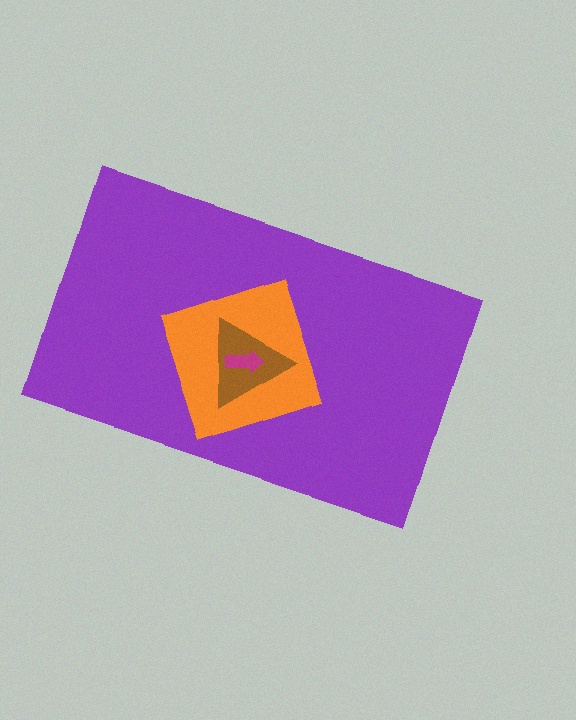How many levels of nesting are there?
4.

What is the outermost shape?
The purple rectangle.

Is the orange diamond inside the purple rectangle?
Yes.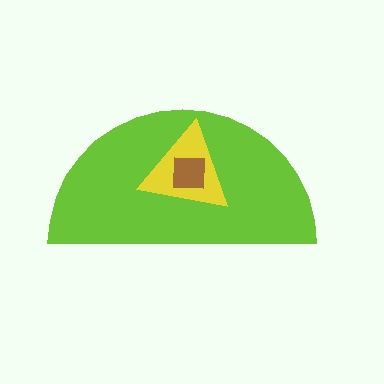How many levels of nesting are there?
3.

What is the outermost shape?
The lime semicircle.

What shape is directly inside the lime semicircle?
The yellow triangle.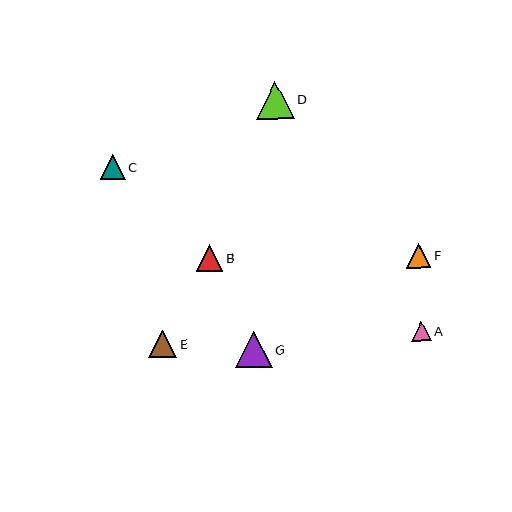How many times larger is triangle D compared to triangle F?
Triangle D is approximately 1.5 times the size of triangle F.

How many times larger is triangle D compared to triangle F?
Triangle D is approximately 1.5 times the size of triangle F.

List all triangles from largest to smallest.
From largest to smallest: D, G, E, B, C, F, A.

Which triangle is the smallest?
Triangle A is the smallest with a size of approximately 20 pixels.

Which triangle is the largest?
Triangle D is the largest with a size of approximately 37 pixels.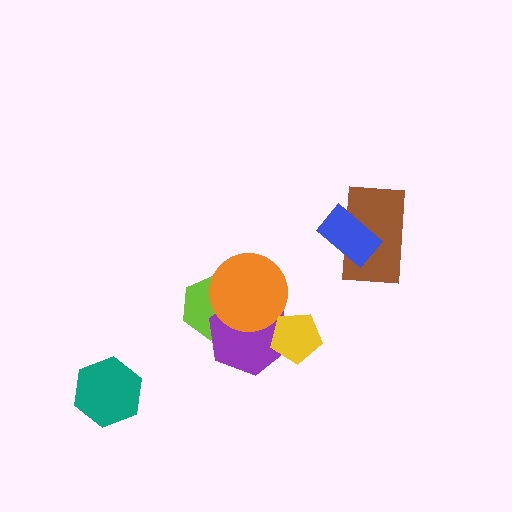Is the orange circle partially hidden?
No, no other shape covers it.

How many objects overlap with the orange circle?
2 objects overlap with the orange circle.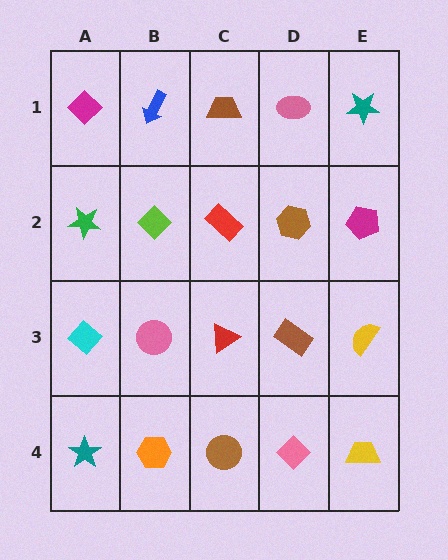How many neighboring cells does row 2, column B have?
4.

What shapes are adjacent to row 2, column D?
A pink ellipse (row 1, column D), a brown rectangle (row 3, column D), a red rectangle (row 2, column C), a magenta pentagon (row 2, column E).